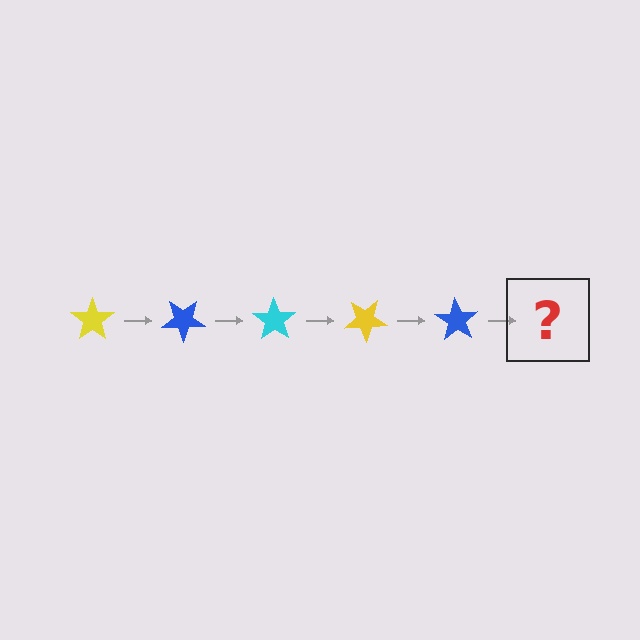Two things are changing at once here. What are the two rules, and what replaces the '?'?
The two rules are that it rotates 35 degrees each step and the color cycles through yellow, blue, and cyan. The '?' should be a cyan star, rotated 175 degrees from the start.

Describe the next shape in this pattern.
It should be a cyan star, rotated 175 degrees from the start.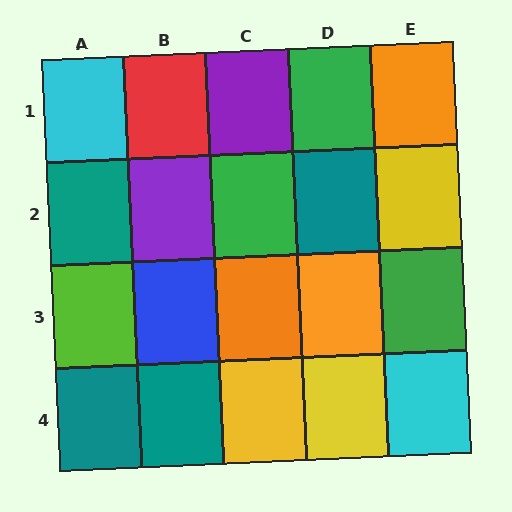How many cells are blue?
1 cell is blue.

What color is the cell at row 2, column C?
Green.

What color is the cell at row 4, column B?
Teal.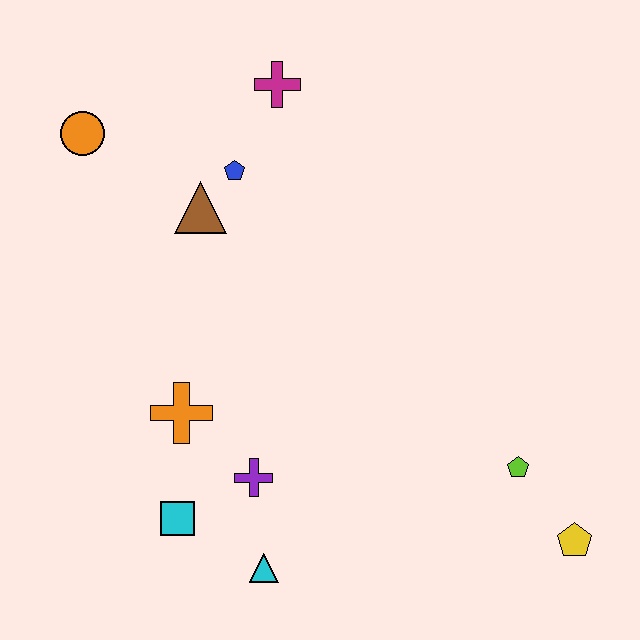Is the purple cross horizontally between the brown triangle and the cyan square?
No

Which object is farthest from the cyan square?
The magenta cross is farthest from the cyan square.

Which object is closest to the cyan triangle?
The purple cross is closest to the cyan triangle.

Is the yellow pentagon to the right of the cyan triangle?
Yes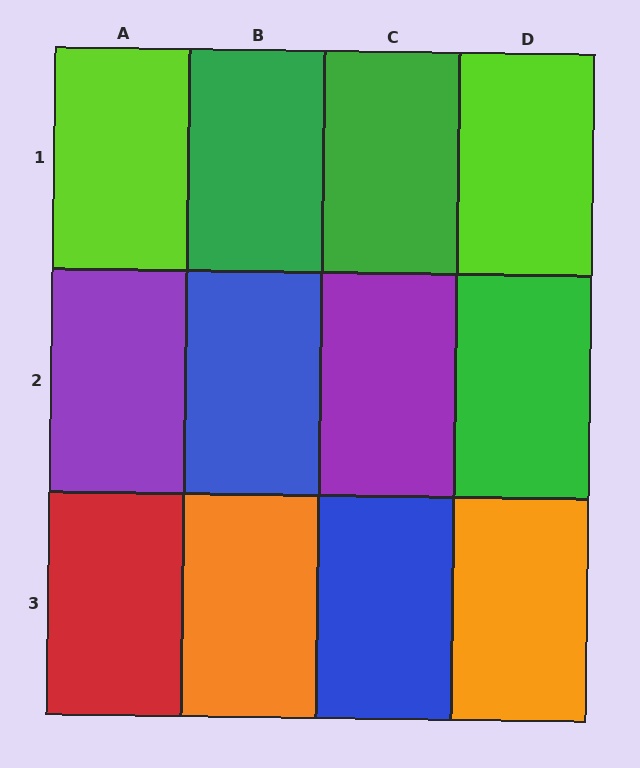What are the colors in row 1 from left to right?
Lime, green, green, lime.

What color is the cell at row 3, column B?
Orange.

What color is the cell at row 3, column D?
Orange.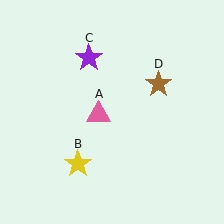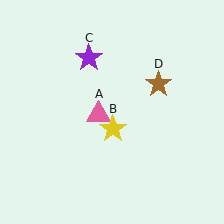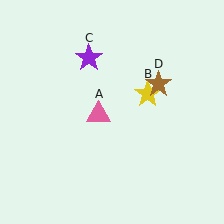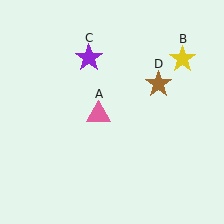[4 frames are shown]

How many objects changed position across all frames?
1 object changed position: yellow star (object B).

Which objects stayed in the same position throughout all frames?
Pink triangle (object A) and purple star (object C) and brown star (object D) remained stationary.